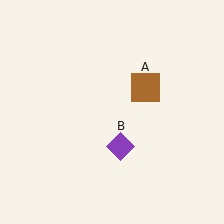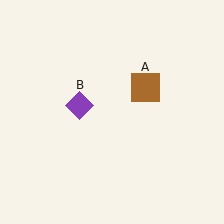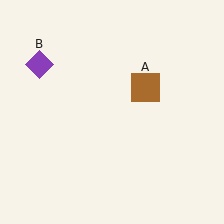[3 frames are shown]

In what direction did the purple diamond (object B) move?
The purple diamond (object B) moved up and to the left.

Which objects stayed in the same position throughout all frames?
Brown square (object A) remained stationary.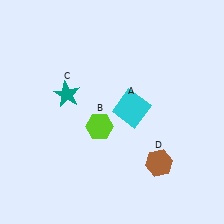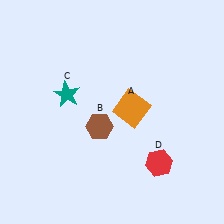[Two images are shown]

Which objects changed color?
A changed from cyan to orange. B changed from lime to brown. D changed from brown to red.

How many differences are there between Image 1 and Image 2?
There are 3 differences between the two images.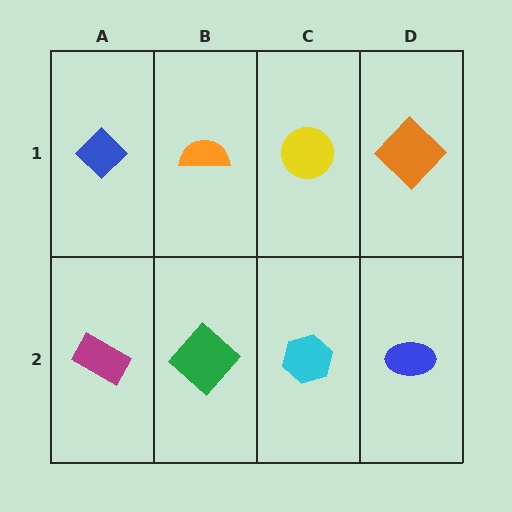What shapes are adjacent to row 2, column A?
A blue diamond (row 1, column A), a green diamond (row 2, column B).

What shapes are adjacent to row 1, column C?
A cyan hexagon (row 2, column C), an orange semicircle (row 1, column B), an orange diamond (row 1, column D).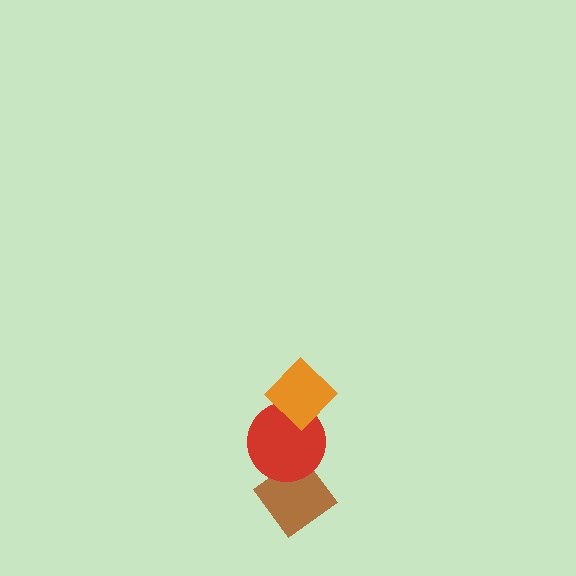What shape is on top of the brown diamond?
The red circle is on top of the brown diamond.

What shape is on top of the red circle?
The orange diamond is on top of the red circle.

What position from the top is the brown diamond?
The brown diamond is 3rd from the top.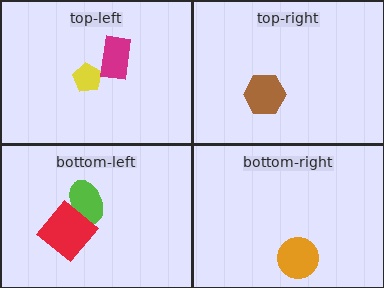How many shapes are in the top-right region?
1.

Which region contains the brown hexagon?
The top-right region.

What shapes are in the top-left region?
The yellow pentagon, the magenta rectangle.